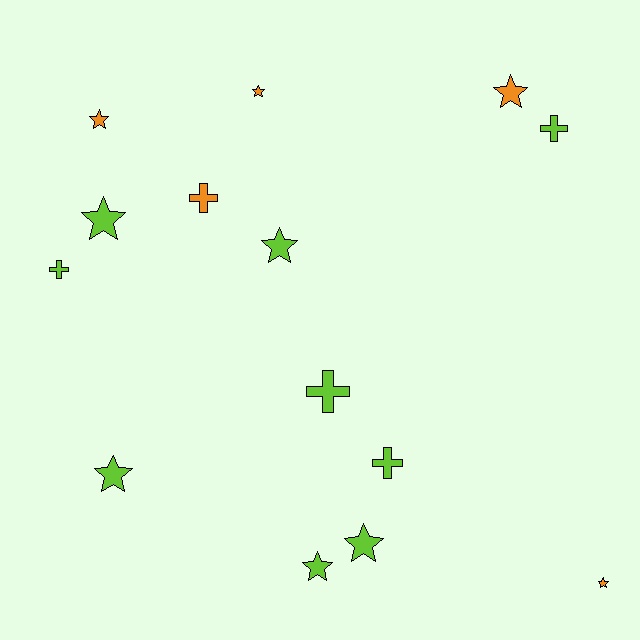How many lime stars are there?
There are 5 lime stars.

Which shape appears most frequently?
Star, with 9 objects.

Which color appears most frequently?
Lime, with 9 objects.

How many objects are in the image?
There are 14 objects.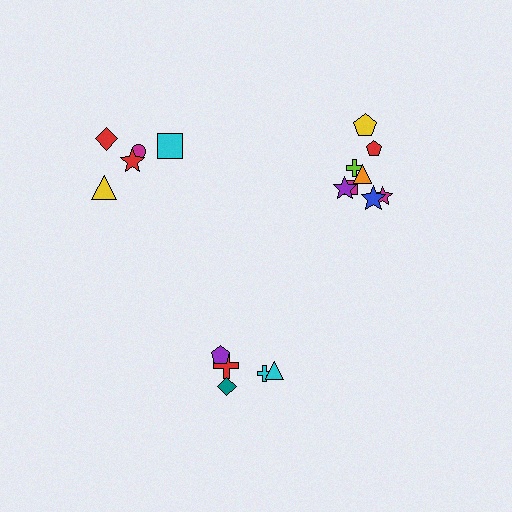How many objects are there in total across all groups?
There are 18 objects.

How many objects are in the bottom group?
There are 5 objects.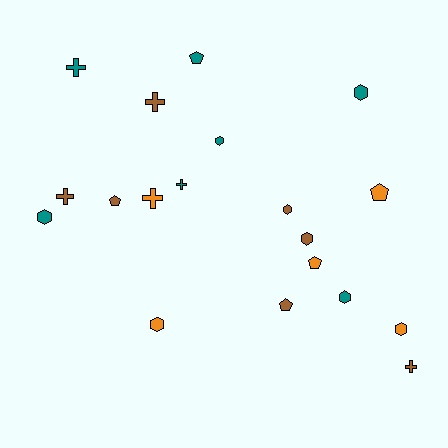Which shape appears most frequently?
Hexagon, with 8 objects.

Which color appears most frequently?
Teal, with 7 objects.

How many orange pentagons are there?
There are 2 orange pentagons.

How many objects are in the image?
There are 19 objects.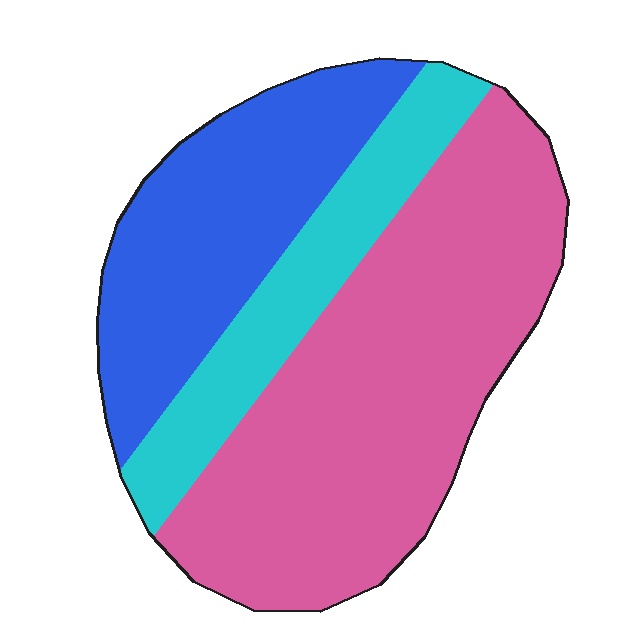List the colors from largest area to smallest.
From largest to smallest: pink, blue, cyan.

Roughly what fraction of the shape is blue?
Blue covers 28% of the shape.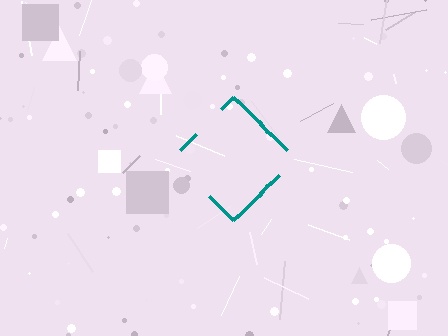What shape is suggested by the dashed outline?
The dashed outline suggests a diamond.